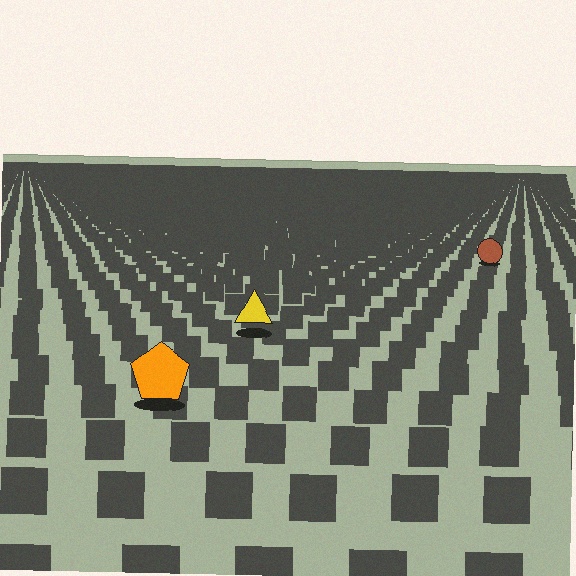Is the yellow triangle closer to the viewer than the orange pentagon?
No. The orange pentagon is closer — you can tell from the texture gradient: the ground texture is coarser near it.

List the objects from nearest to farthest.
From nearest to farthest: the orange pentagon, the yellow triangle, the brown circle.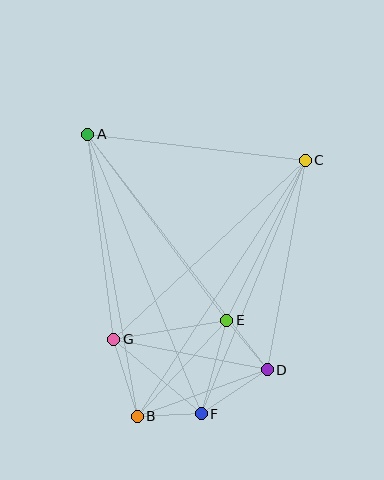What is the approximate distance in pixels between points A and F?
The distance between A and F is approximately 301 pixels.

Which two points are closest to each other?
Points D and E are closest to each other.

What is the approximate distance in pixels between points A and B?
The distance between A and B is approximately 287 pixels.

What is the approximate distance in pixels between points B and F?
The distance between B and F is approximately 64 pixels.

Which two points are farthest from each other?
Points B and C are farthest from each other.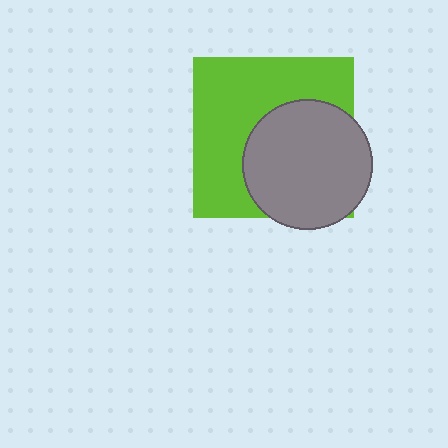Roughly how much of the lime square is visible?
About half of it is visible (roughly 55%).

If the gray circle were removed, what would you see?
You would see the complete lime square.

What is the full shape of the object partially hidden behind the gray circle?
The partially hidden object is a lime square.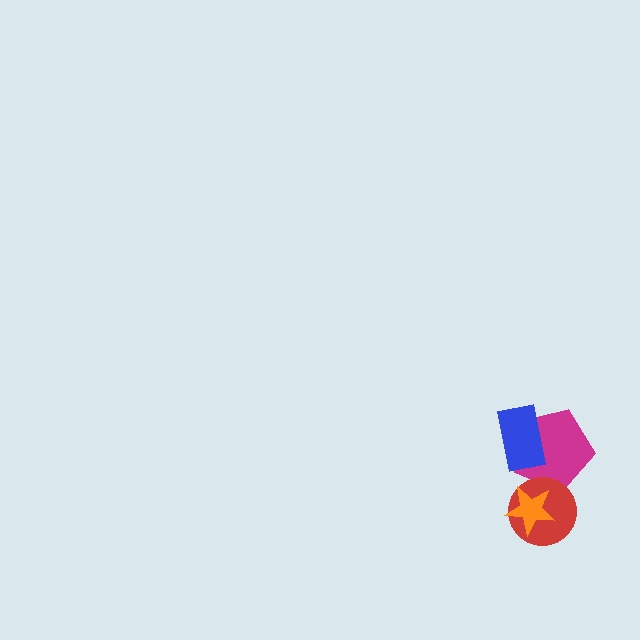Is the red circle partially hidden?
Yes, it is partially covered by another shape.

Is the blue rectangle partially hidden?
No, no other shape covers it.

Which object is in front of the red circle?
The orange star is in front of the red circle.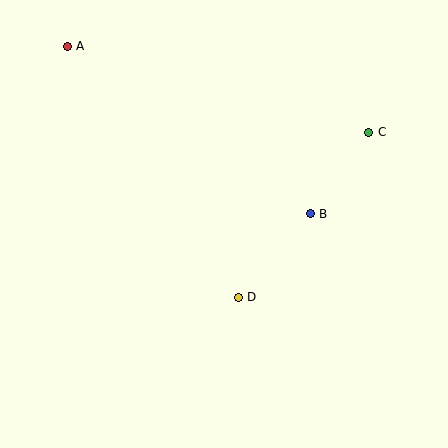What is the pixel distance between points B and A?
The distance between B and A is 296 pixels.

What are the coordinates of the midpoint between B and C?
The midpoint between B and C is at (340, 173).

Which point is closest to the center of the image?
Point D at (238, 297) is closest to the center.